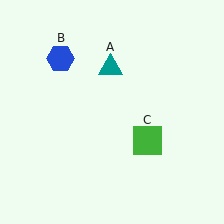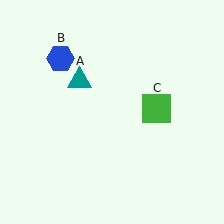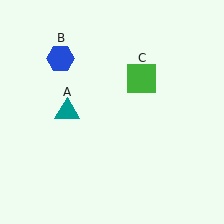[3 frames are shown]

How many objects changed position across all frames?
2 objects changed position: teal triangle (object A), green square (object C).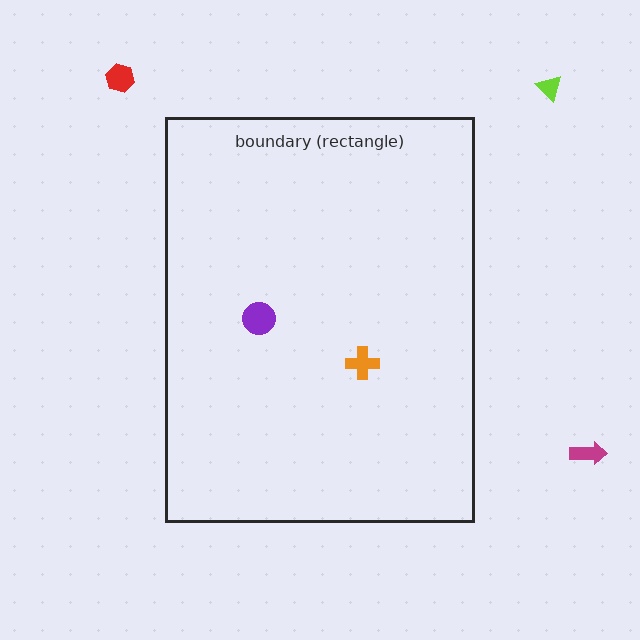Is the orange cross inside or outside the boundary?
Inside.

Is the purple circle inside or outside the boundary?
Inside.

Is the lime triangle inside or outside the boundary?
Outside.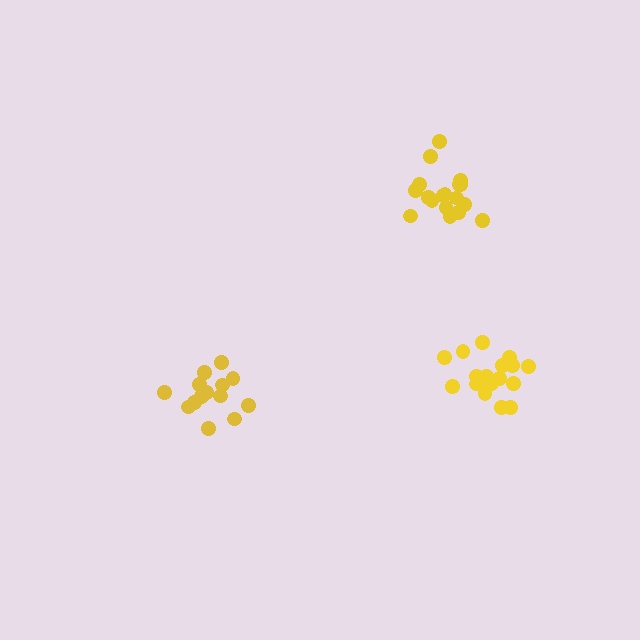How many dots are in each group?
Group 1: 14 dots, Group 2: 19 dots, Group 3: 17 dots (50 total).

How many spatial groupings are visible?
There are 3 spatial groupings.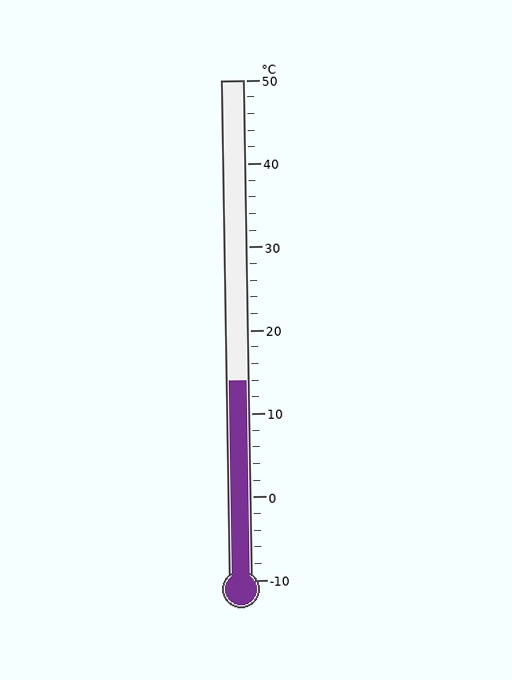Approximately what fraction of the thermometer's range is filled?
The thermometer is filled to approximately 40% of its range.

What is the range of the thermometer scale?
The thermometer scale ranges from -10°C to 50°C.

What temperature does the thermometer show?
The thermometer shows approximately 14°C.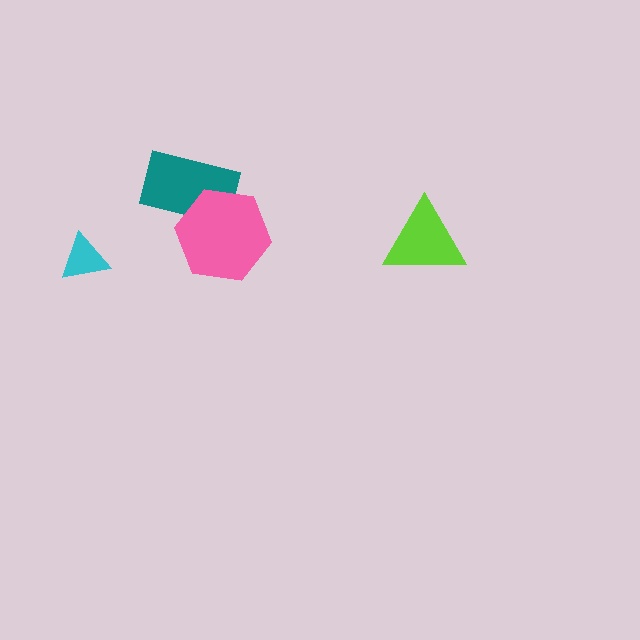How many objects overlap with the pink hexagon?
1 object overlaps with the pink hexagon.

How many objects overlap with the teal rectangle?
1 object overlaps with the teal rectangle.